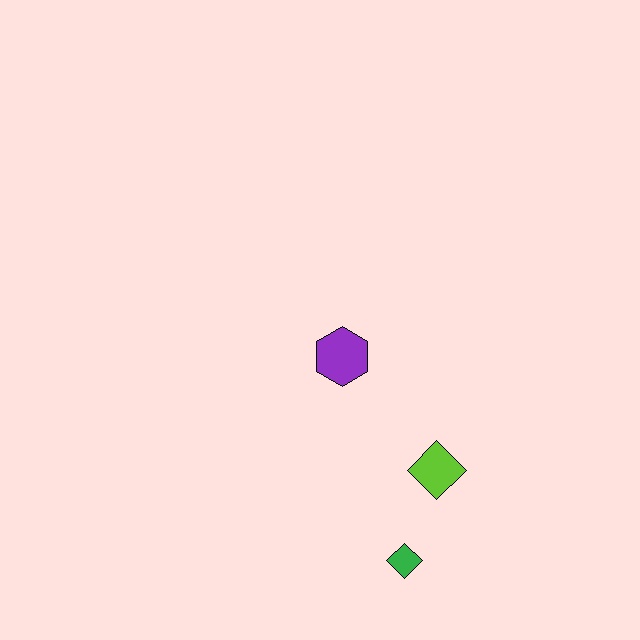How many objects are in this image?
There are 3 objects.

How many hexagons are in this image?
There is 1 hexagon.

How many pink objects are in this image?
There are no pink objects.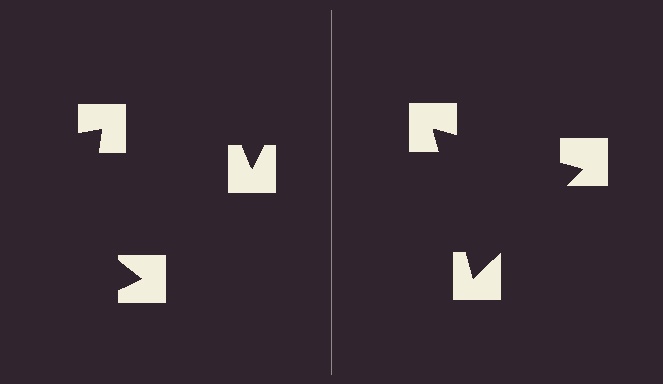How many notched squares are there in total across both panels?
6 — 3 on each side.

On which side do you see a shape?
An illusory triangle appears on the right side. On the left side the wedge cuts are rotated, so no coherent shape forms.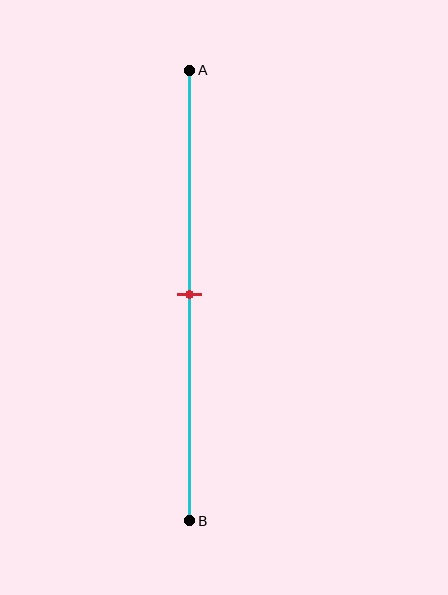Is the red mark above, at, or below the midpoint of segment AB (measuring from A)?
The red mark is approximately at the midpoint of segment AB.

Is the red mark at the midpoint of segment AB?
Yes, the mark is approximately at the midpoint.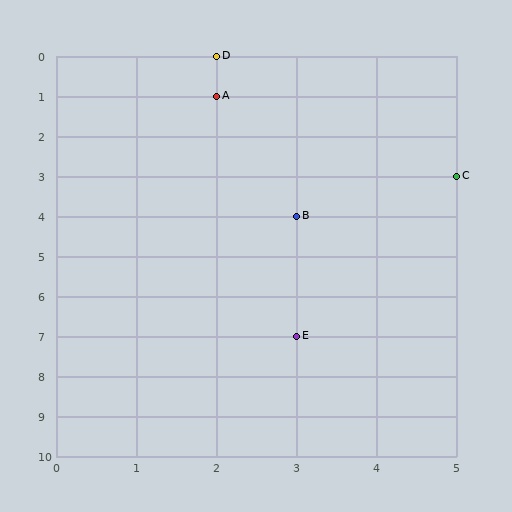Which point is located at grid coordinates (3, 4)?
Point B is at (3, 4).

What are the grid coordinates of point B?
Point B is at grid coordinates (3, 4).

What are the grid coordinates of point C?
Point C is at grid coordinates (5, 3).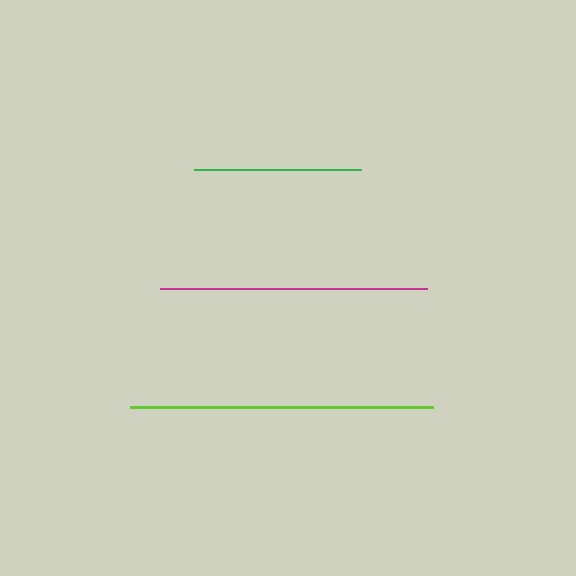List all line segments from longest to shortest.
From longest to shortest: lime, magenta, green.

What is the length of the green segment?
The green segment is approximately 167 pixels long.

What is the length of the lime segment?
The lime segment is approximately 303 pixels long.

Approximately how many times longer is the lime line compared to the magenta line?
The lime line is approximately 1.1 times the length of the magenta line.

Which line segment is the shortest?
The green line is the shortest at approximately 167 pixels.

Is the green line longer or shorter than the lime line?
The lime line is longer than the green line.